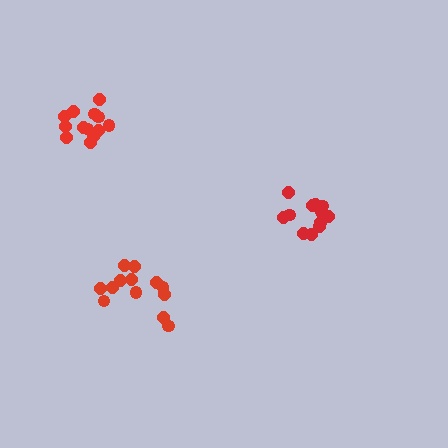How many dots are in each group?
Group 1: 12 dots, Group 2: 13 dots, Group 3: 13 dots (38 total).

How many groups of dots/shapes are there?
There are 3 groups.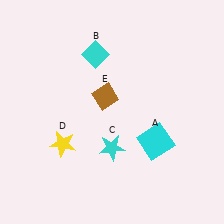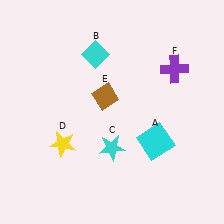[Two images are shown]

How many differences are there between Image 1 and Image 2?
There is 1 difference between the two images.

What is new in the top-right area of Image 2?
A purple cross (F) was added in the top-right area of Image 2.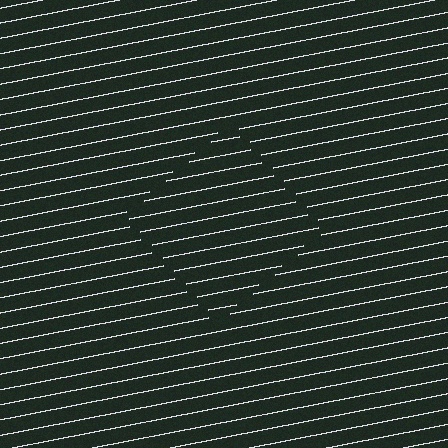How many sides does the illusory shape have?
4 sides — the line-ends trace a square.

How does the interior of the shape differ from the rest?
The interior of the shape contains the same grating, shifted by half a period — the contour is defined by the phase discontinuity where line-ends from the inner and outer gratings abut.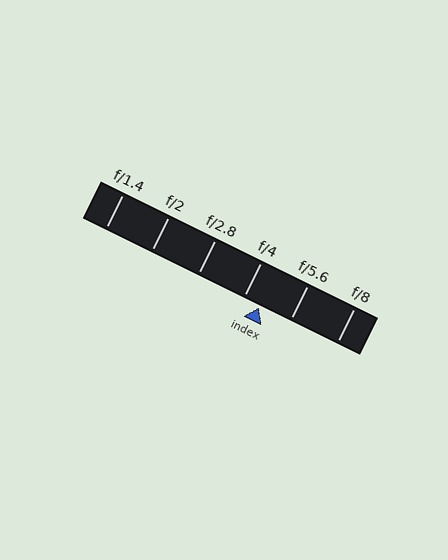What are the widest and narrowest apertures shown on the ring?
The widest aperture shown is f/1.4 and the narrowest is f/8.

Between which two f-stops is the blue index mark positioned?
The index mark is between f/4 and f/5.6.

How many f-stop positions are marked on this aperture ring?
There are 6 f-stop positions marked.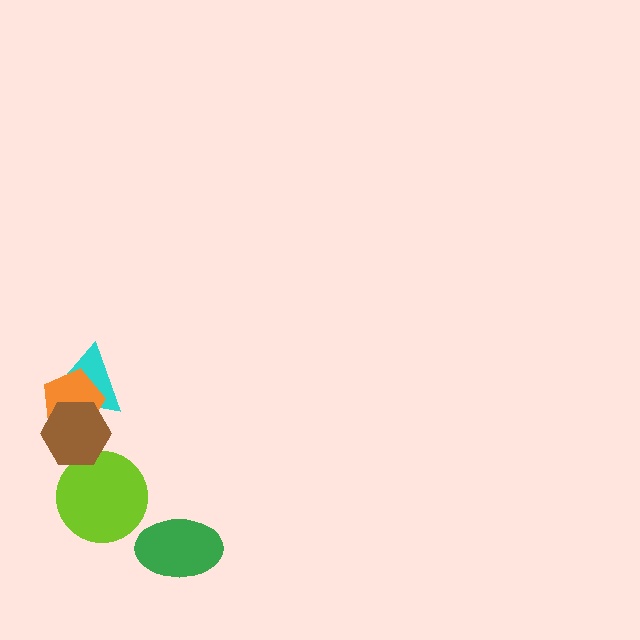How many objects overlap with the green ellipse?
0 objects overlap with the green ellipse.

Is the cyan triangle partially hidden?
Yes, it is partially covered by another shape.